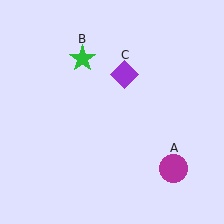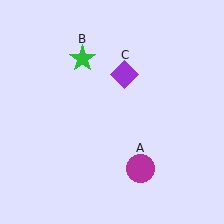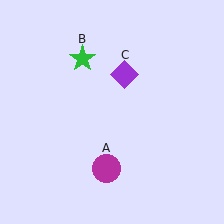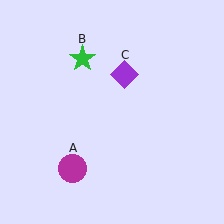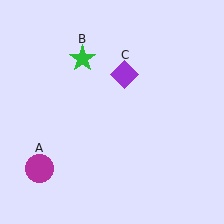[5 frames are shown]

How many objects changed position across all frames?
1 object changed position: magenta circle (object A).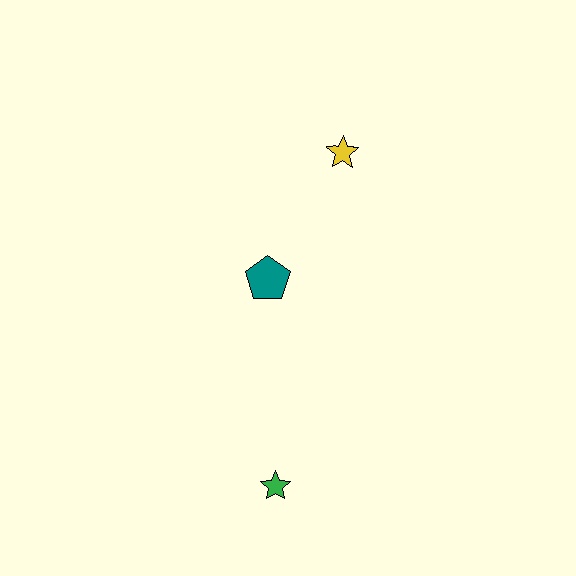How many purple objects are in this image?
There are no purple objects.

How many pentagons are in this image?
There is 1 pentagon.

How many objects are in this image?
There are 3 objects.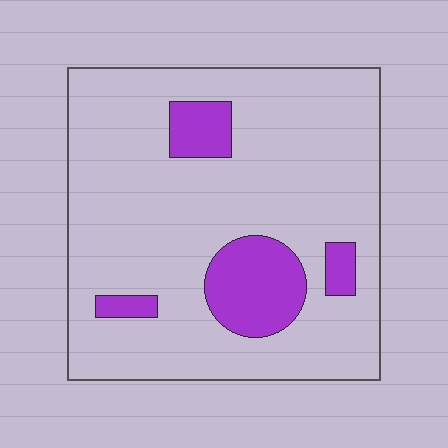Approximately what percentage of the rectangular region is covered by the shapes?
Approximately 15%.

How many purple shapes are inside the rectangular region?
4.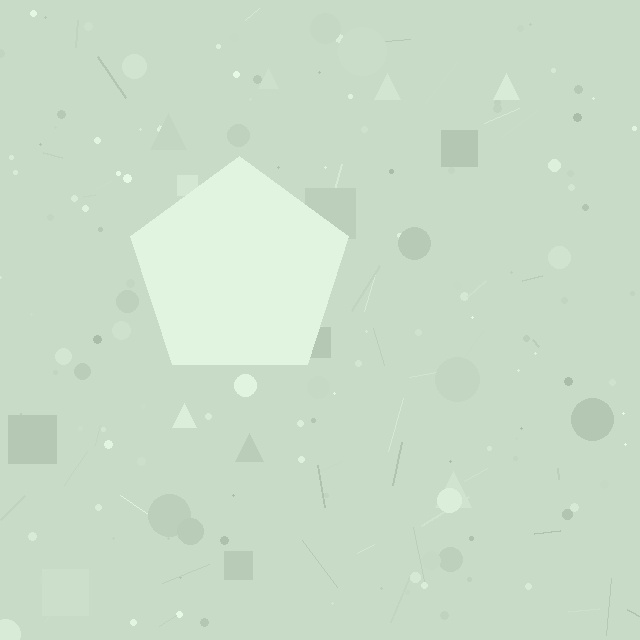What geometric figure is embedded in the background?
A pentagon is embedded in the background.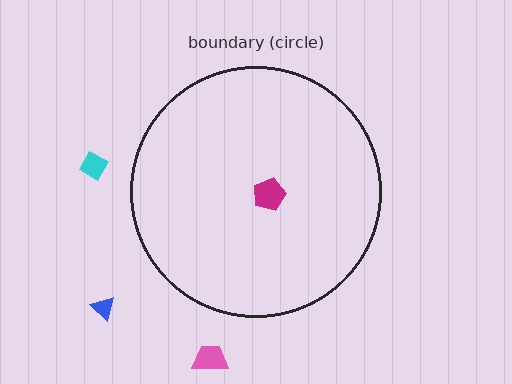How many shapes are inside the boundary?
1 inside, 3 outside.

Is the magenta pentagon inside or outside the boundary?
Inside.